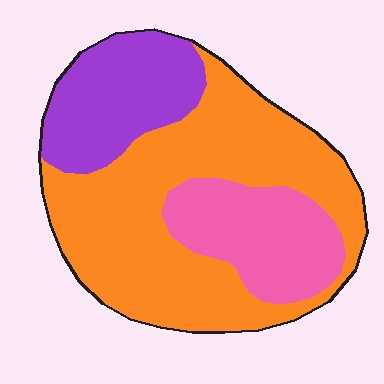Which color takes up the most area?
Orange, at roughly 55%.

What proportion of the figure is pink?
Pink takes up between a sixth and a third of the figure.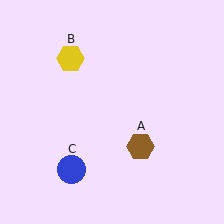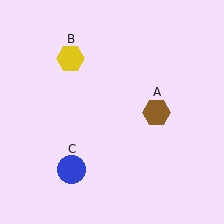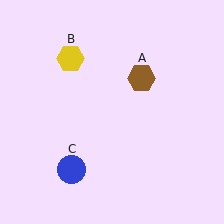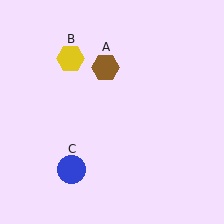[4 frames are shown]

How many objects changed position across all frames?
1 object changed position: brown hexagon (object A).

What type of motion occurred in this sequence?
The brown hexagon (object A) rotated counterclockwise around the center of the scene.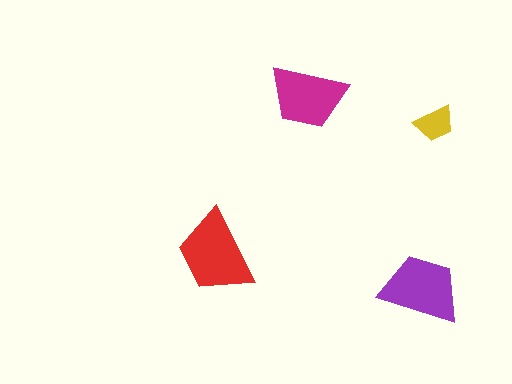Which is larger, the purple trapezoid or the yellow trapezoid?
The purple one.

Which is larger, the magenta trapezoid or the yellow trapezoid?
The magenta one.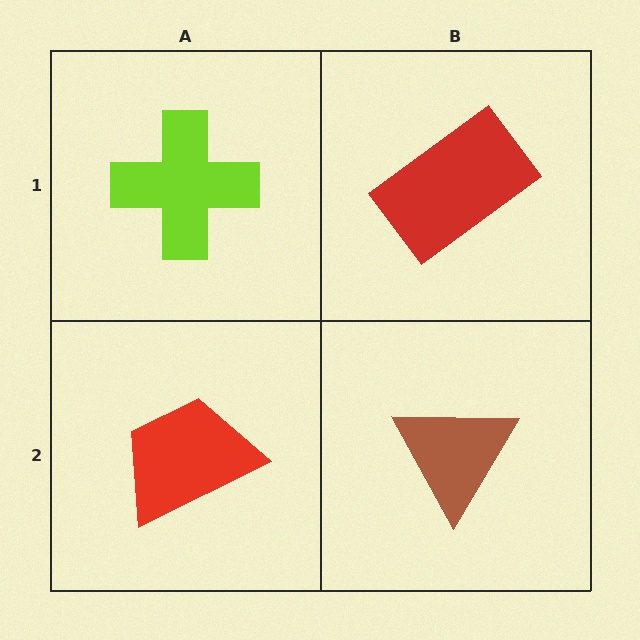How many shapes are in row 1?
2 shapes.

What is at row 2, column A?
A red trapezoid.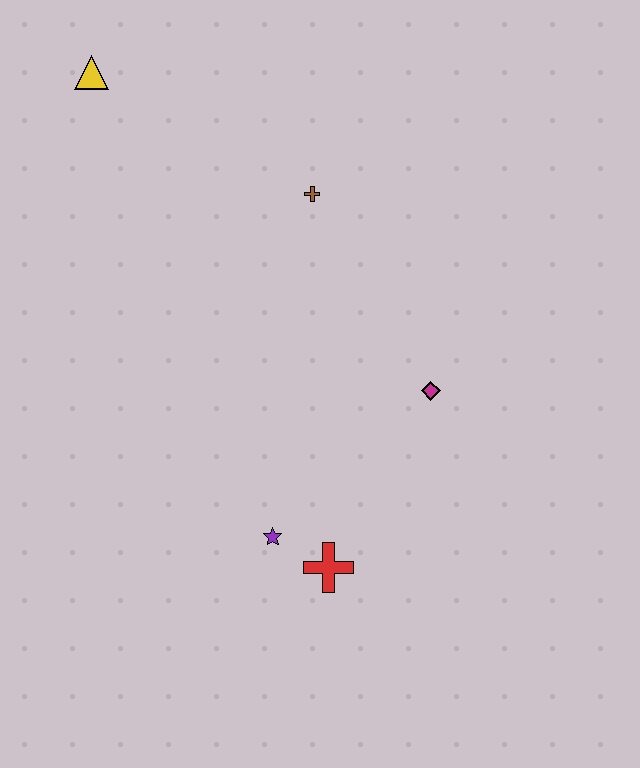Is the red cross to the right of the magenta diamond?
No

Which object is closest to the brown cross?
The magenta diamond is closest to the brown cross.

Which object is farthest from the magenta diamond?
The yellow triangle is farthest from the magenta diamond.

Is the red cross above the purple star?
No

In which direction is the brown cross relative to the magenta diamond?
The brown cross is above the magenta diamond.